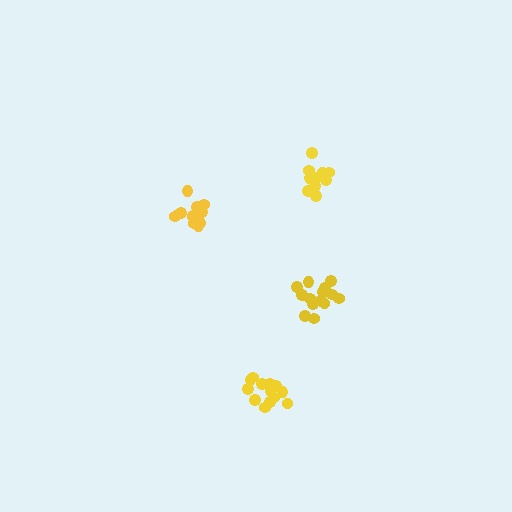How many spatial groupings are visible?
There are 4 spatial groupings.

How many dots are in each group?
Group 1: 14 dots, Group 2: 10 dots, Group 3: 13 dots, Group 4: 13 dots (50 total).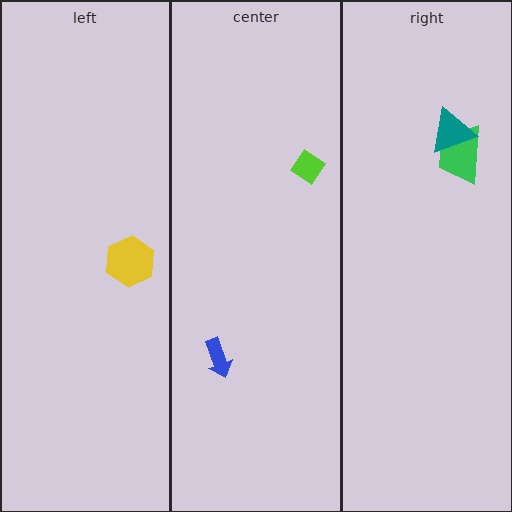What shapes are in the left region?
The yellow hexagon.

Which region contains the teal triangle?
The right region.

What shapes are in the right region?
The green trapezoid, the teal triangle.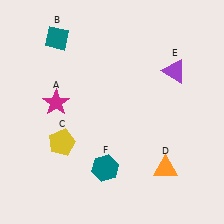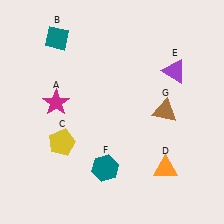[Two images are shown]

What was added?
A brown triangle (G) was added in Image 2.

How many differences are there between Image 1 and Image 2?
There is 1 difference between the two images.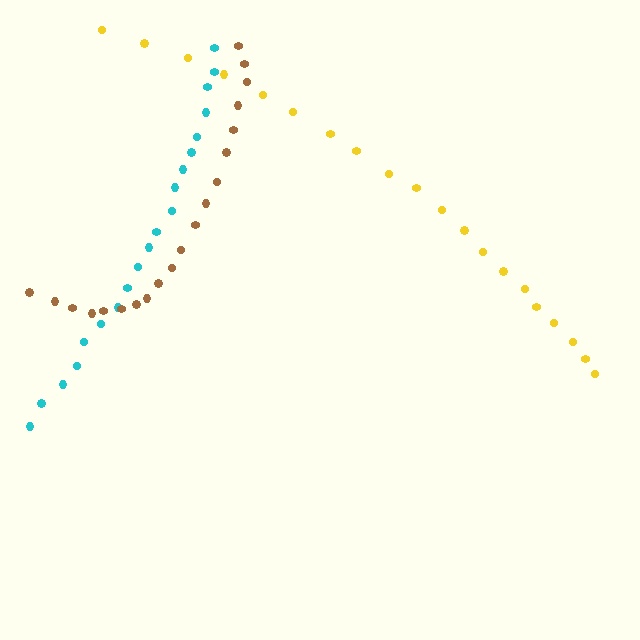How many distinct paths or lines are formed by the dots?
There are 3 distinct paths.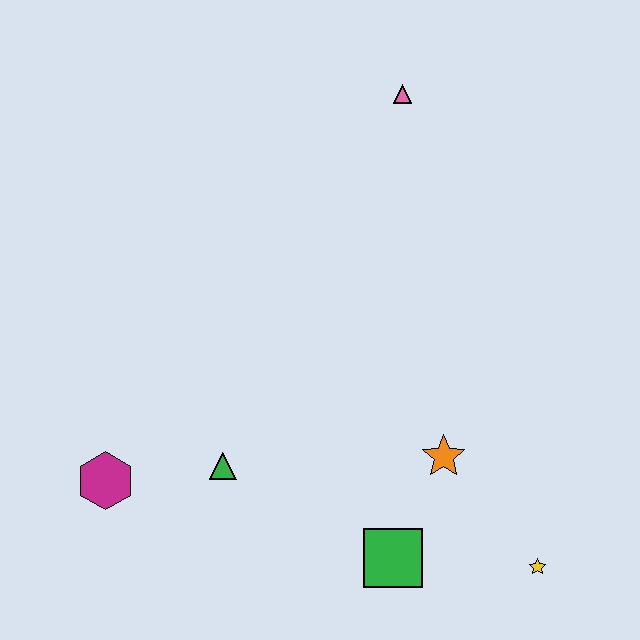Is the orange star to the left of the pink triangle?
No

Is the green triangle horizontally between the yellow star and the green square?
No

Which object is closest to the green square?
The orange star is closest to the green square.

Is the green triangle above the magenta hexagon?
Yes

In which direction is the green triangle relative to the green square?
The green triangle is to the left of the green square.